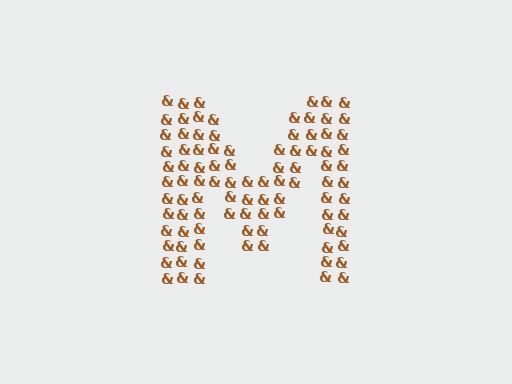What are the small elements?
The small elements are ampersands.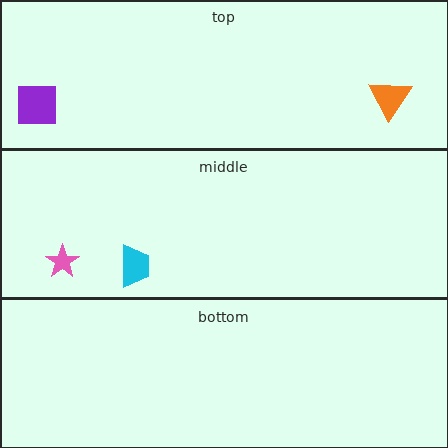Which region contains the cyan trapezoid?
The middle region.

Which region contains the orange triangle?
The top region.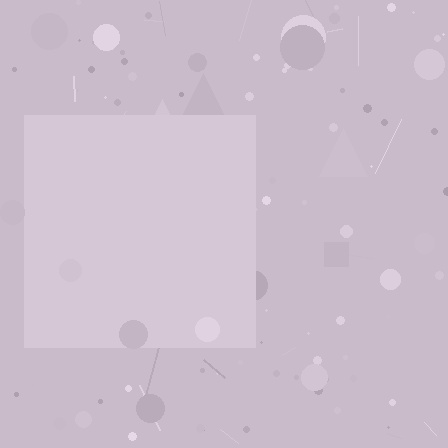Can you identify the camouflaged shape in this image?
The camouflaged shape is a square.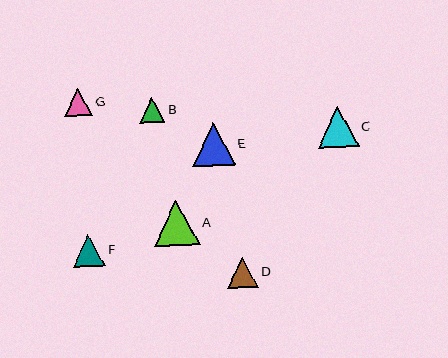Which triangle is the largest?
Triangle A is the largest with a size of approximately 45 pixels.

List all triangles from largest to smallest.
From largest to smallest: A, E, C, F, D, G, B.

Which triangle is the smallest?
Triangle B is the smallest with a size of approximately 25 pixels.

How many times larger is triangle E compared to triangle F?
Triangle E is approximately 1.3 times the size of triangle F.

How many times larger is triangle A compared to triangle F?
Triangle A is approximately 1.4 times the size of triangle F.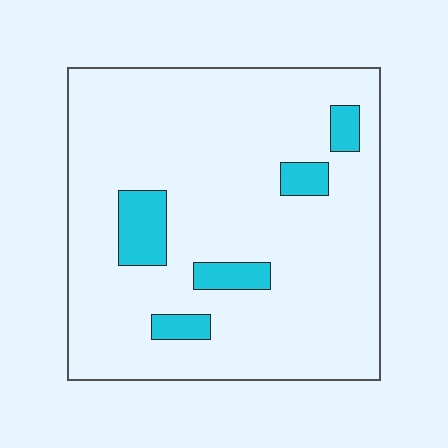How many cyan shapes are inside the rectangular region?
5.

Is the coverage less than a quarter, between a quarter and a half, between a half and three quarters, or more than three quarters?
Less than a quarter.